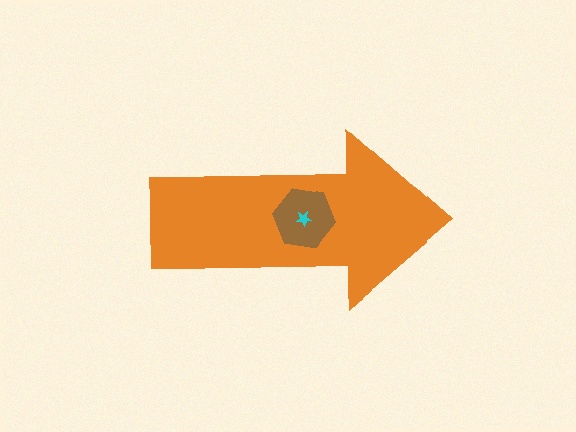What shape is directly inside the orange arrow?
The brown hexagon.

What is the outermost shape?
The orange arrow.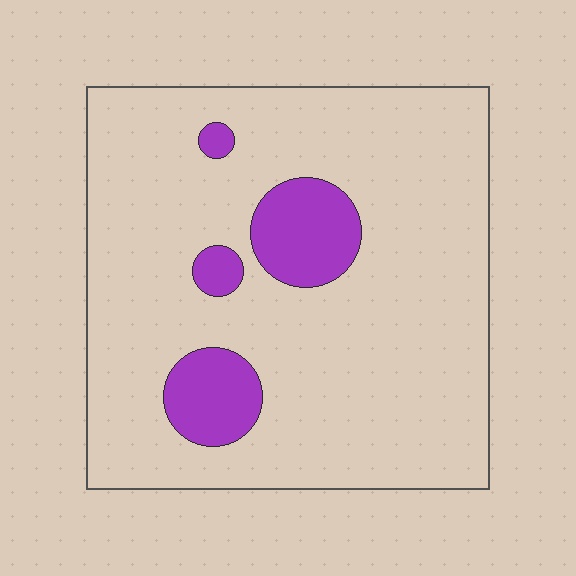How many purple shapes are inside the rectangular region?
4.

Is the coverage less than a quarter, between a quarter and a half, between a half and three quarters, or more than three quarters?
Less than a quarter.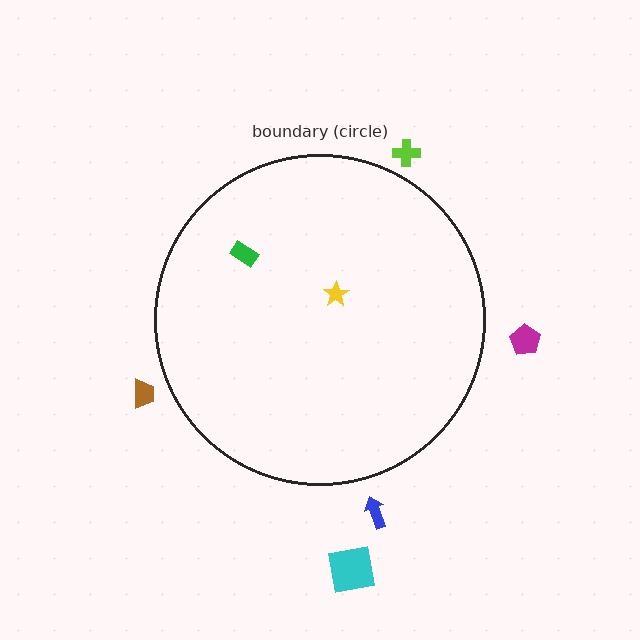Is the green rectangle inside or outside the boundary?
Inside.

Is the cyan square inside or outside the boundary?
Outside.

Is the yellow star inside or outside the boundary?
Inside.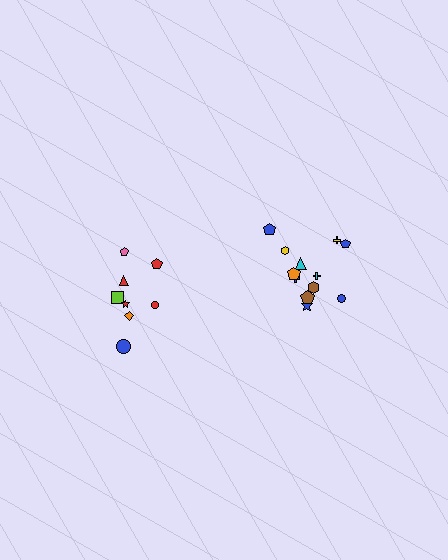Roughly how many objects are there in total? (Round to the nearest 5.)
Roughly 20 objects in total.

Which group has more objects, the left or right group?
The right group.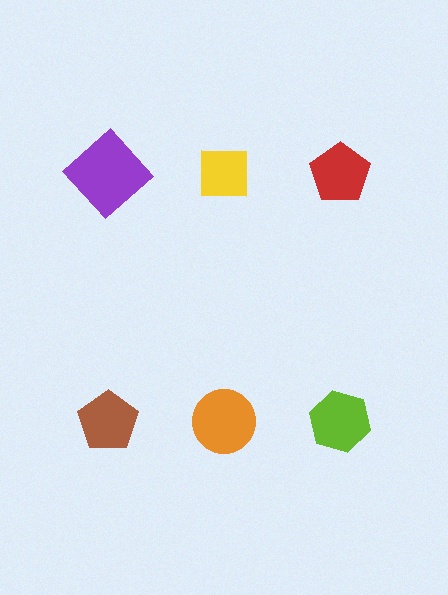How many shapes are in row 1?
3 shapes.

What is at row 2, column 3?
A lime hexagon.